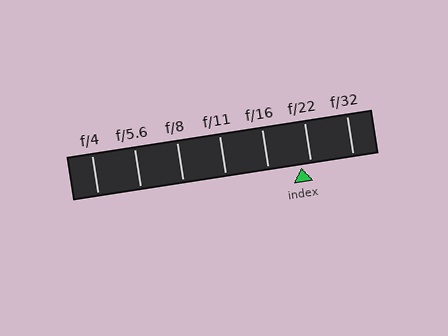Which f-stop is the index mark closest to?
The index mark is closest to f/22.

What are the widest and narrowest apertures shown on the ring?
The widest aperture shown is f/4 and the narrowest is f/32.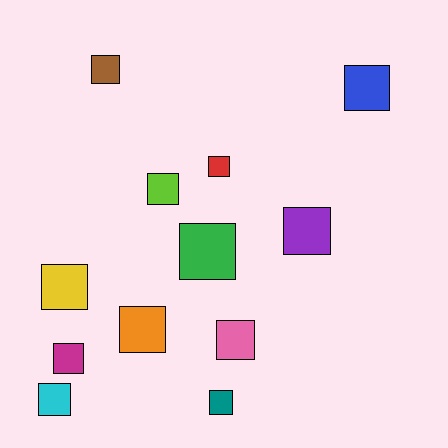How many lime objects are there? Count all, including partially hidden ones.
There is 1 lime object.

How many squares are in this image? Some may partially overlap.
There are 12 squares.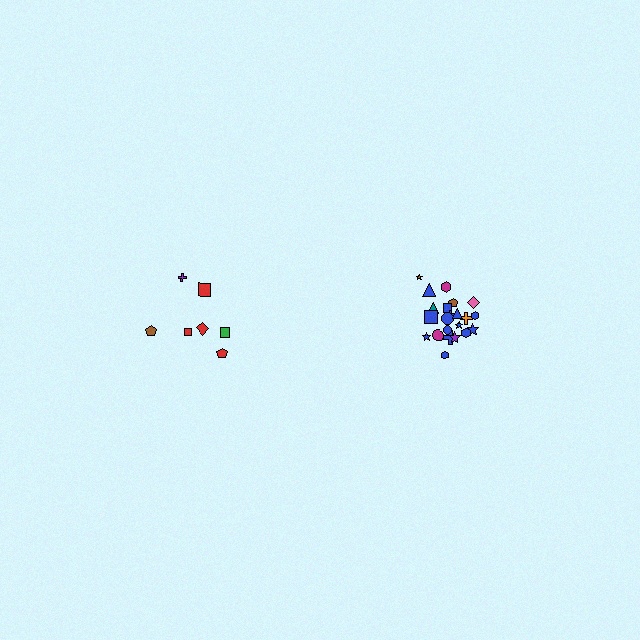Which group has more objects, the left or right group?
The right group.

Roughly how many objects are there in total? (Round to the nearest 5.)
Roughly 30 objects in total.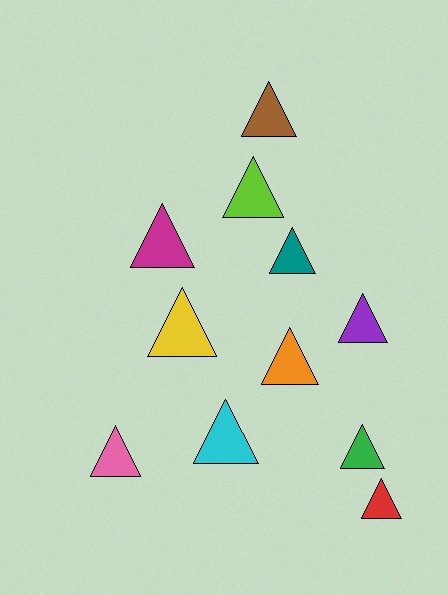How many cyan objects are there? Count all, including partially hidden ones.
There is 1 cyan object.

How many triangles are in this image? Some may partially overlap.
There are 11 triangles.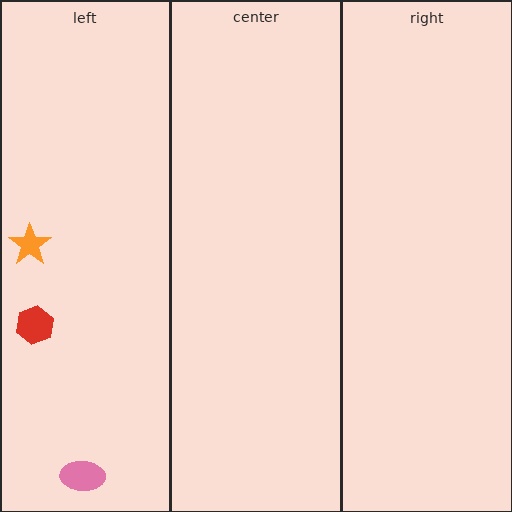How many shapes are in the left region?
3.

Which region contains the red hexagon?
The left region.